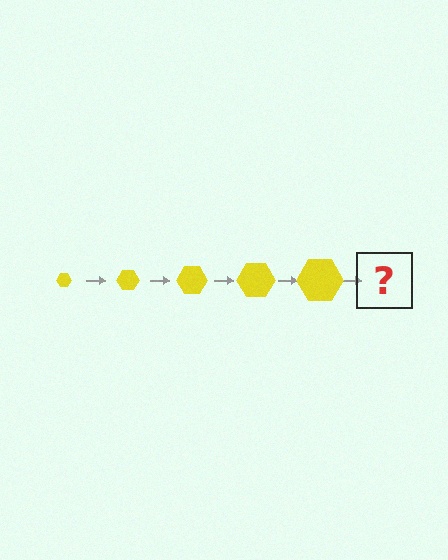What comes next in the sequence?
The next element should be a yellow hexagon, larger than the previous one.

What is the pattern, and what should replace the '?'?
The pattern is that the hexagon gets progressively larger each step. The '?' should be a yellow hexagon, larger than the previous one.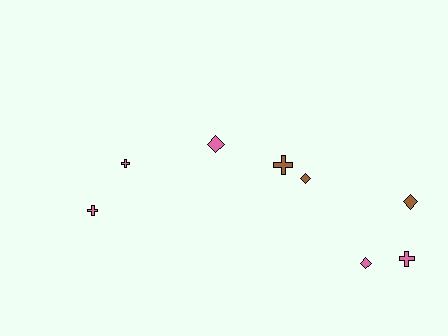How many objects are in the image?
There are 8 objects.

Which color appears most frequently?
Pink, with 5 objects.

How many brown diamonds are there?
There are 2 brown diamonds.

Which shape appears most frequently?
Diamond, with 4 objects.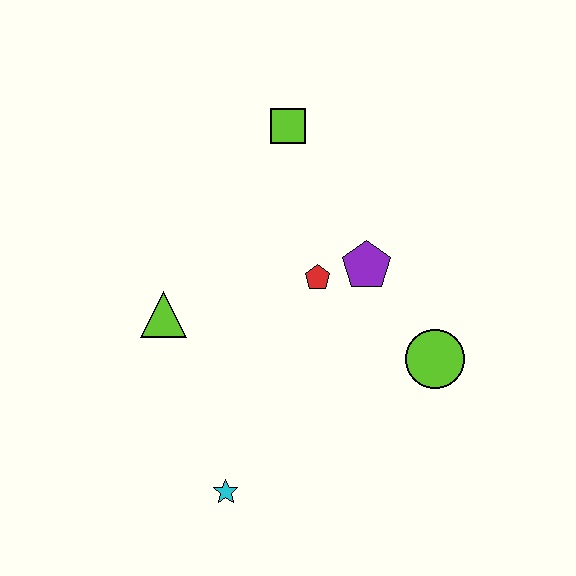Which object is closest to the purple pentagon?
The red pentagon is closest to the purple pentagon.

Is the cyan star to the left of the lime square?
Yes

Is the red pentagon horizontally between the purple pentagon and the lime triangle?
Yes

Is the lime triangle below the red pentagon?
Yes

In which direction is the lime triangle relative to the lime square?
The lime triangle is below the lime square.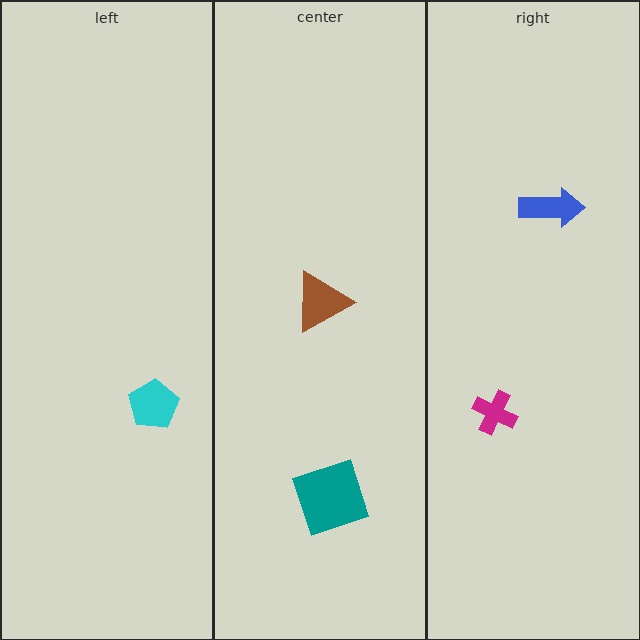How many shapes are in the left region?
1.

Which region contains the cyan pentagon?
The left region.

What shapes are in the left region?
The cyan pentagon.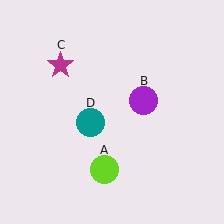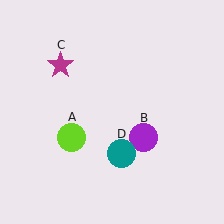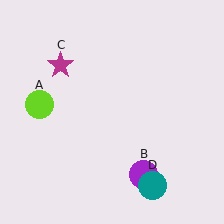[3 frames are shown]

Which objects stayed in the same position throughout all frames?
Magenta star (object C) remained stationary.